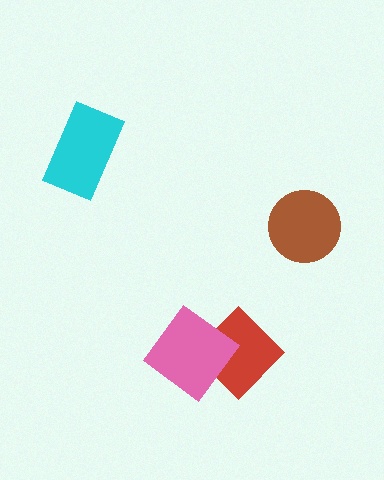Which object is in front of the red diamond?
The pink diamond is in front of the red diamond.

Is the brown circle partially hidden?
No, no other shape covers it.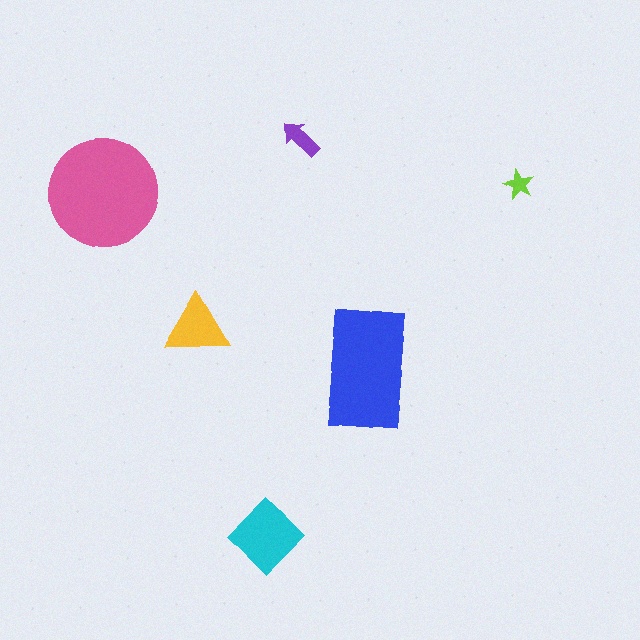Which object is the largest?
The pink circle.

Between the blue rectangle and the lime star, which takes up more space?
The blue rectangle.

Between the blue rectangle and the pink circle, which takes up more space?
The pink circle.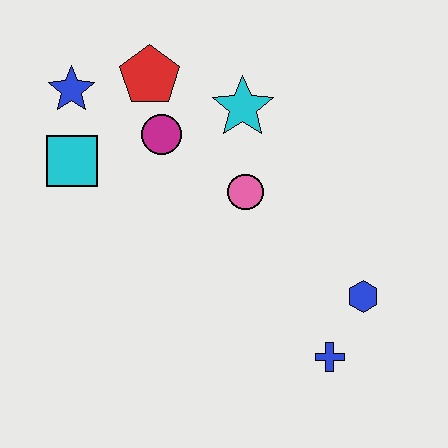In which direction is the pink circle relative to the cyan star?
The pink circle is below the cyan star.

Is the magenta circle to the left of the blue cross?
Yes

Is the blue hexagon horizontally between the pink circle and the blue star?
No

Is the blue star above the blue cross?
Yes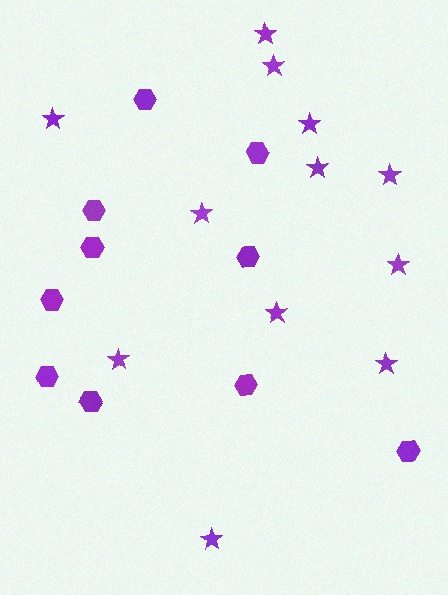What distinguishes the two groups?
There are 2 groups: one group of stars (12) and one group of hexagons (10).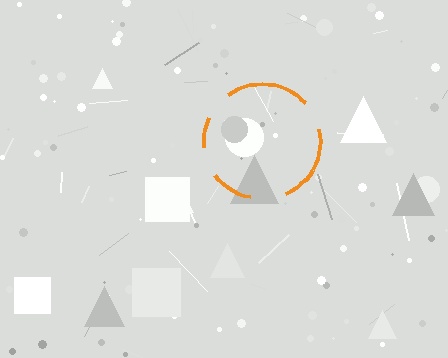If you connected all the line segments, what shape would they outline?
They would outline a circle.